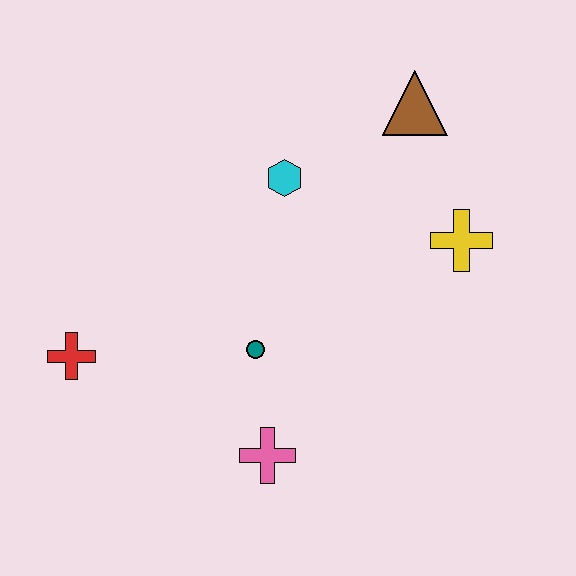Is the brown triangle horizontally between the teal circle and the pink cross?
No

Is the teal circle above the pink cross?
Yes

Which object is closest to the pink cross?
The teal circle is closest to the pink cross.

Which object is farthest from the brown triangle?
The red cross is farthest from the brown triangle.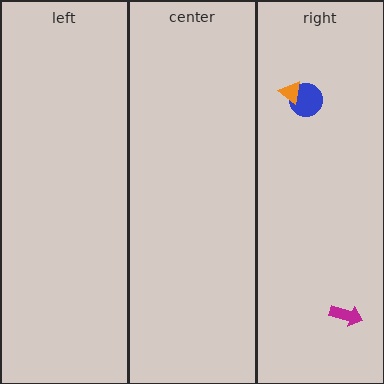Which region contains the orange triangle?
The right region.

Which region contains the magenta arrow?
The right region.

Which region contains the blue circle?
The right region.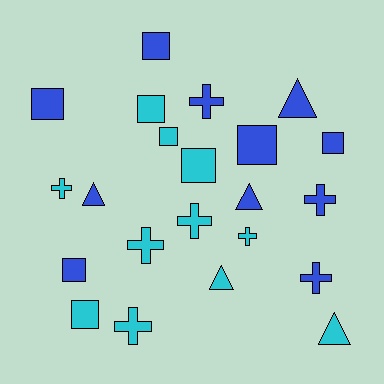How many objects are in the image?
There are 22 objects.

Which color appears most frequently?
Cyan, with 11 objects.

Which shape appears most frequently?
Square, with 9 objects.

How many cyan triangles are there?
There are 2 cyan triangles.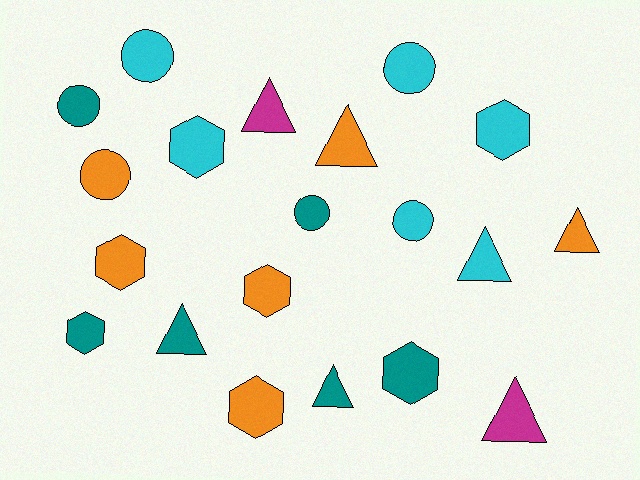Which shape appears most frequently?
Hexagon, with 7 objects.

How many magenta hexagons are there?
There are no magenta hexagons.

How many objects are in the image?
There are 20 objects.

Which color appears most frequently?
Orange, with 6 objects.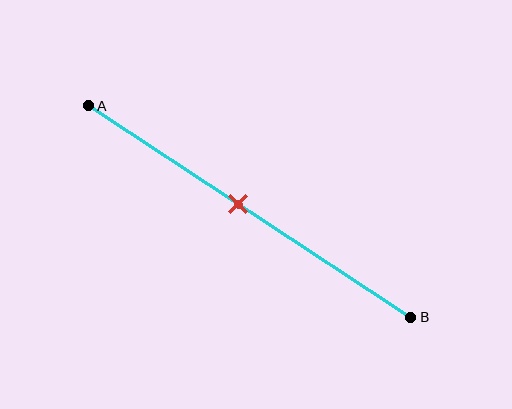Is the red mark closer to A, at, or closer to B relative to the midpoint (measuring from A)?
The red mark is closer to point A than the midpoint of segment AB.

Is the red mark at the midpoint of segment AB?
No, the mark is at about 45% from A, not at the 50% midpoint.